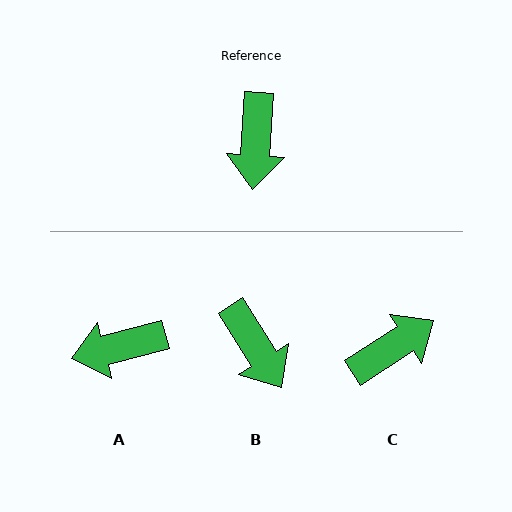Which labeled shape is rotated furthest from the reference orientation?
C, about 127 degrees away.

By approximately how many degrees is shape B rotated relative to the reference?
Approximately 36 degrees counter-clockwise.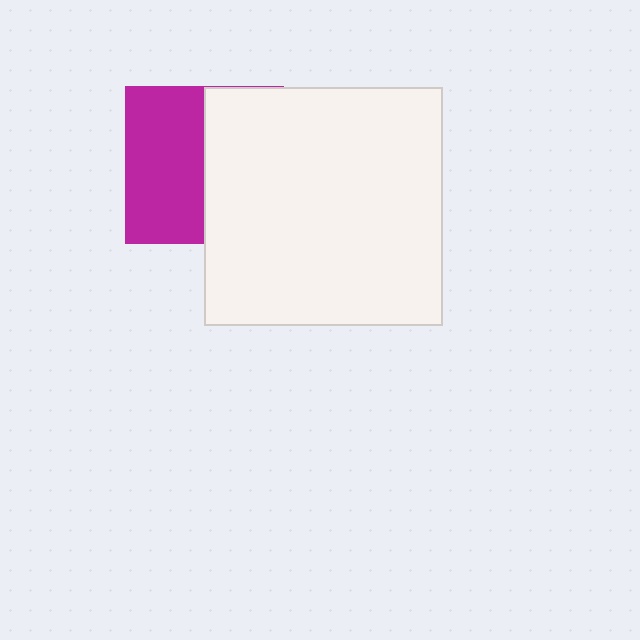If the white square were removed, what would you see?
You would see the complete magenta square.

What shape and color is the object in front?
The object in front is a white square.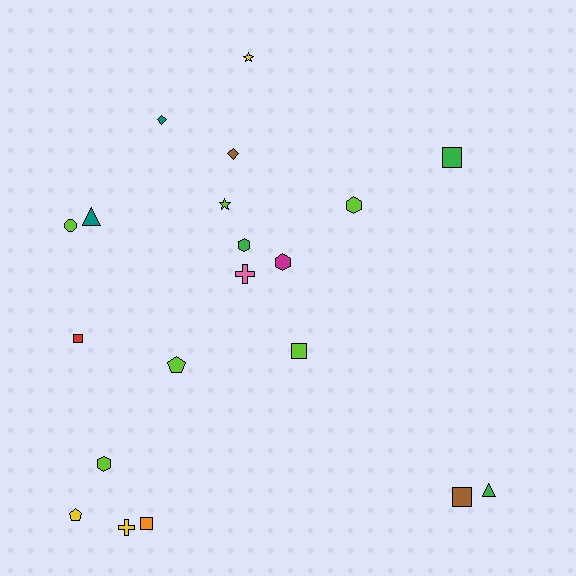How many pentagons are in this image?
There are 2 pentagons.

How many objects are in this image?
There are 20 objects.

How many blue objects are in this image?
There are no blue objects.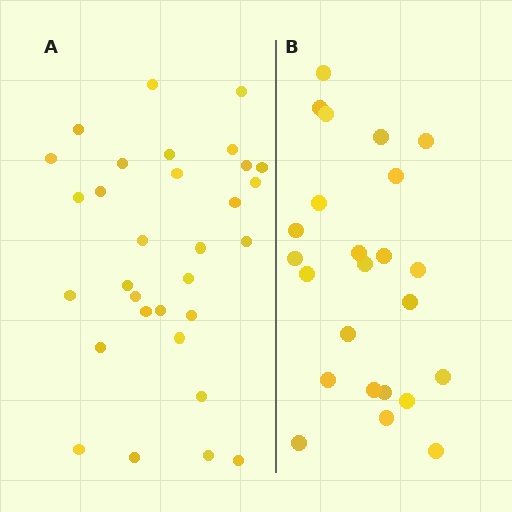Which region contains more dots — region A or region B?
Region A (the left region) has more dots.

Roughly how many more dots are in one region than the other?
Region A has roughly 8 or so more dots than region B.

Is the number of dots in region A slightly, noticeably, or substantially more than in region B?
Region A has noticeably more, but not dramatically so. The ratio is roughly 1.3 to 1.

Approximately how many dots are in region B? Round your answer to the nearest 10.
About 20 dots. (The exact count is 24, which rounds to 20.)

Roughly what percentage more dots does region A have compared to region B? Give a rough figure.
About 30% more.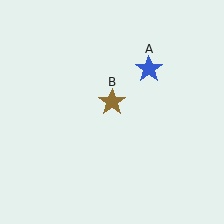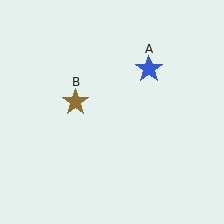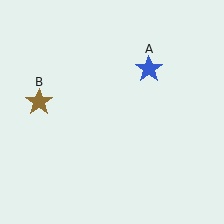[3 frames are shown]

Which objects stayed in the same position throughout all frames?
Blue star (object A) remained stationary.